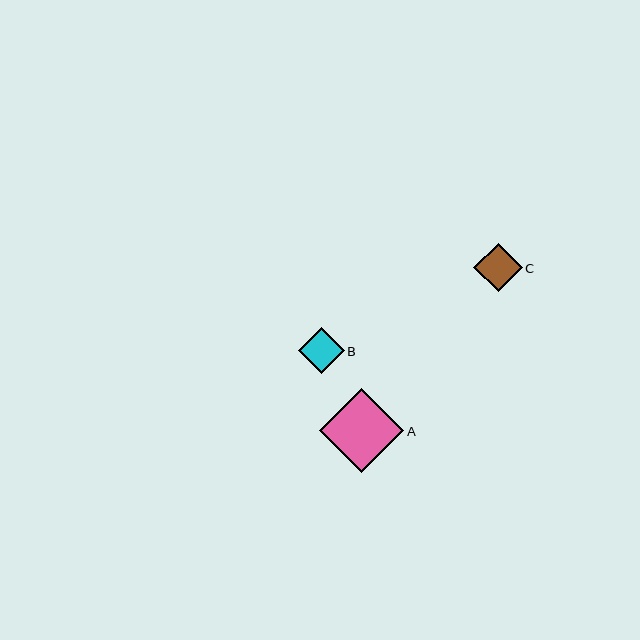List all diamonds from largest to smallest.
From largest to smallest: A, C, B.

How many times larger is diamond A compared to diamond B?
Diamond A is approximately 1.8 times the size of diamond B.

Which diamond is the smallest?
Diamond B is the smallest with a size of approximately 46 pixels.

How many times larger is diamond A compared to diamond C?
Diamond A is approximately 1.7 times the size of diamond C.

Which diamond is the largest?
Diamond A is the largest with a size of approximately 84 pixels.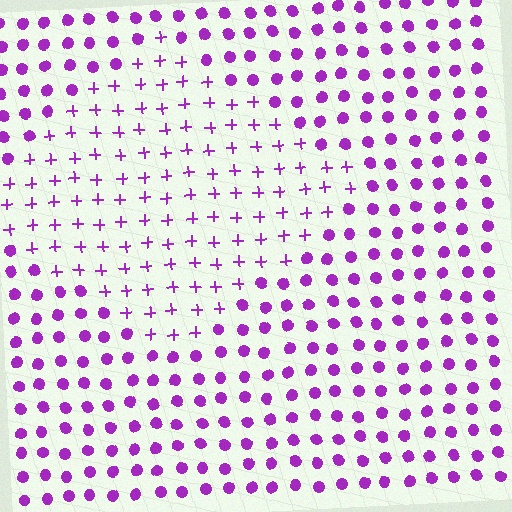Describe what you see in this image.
The image is filled with small purple elements arranged in a uniform grid. A diamond-shaped region contains plus signs, while the surrounding area contains circles. The boundary is defined purely by the change in element shape.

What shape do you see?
I see a diamond.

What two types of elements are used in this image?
The image uses plus signs inside the diamond region and circles outside it.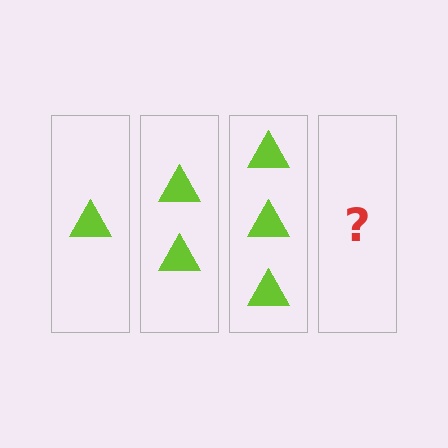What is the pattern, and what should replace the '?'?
The pattern is that each step adds one more triangle. The '?' should be 4 triangles.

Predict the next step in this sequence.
The next step is 4 triangles.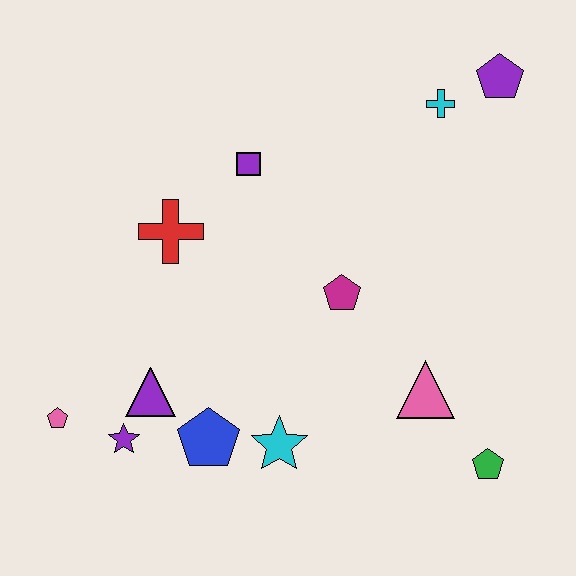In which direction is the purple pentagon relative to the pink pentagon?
The purple pentagon is to the right of the pink pentagon.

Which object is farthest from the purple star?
The purple pentagon is farthest from the purple star.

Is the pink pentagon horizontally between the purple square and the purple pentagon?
No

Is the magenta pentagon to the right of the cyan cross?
No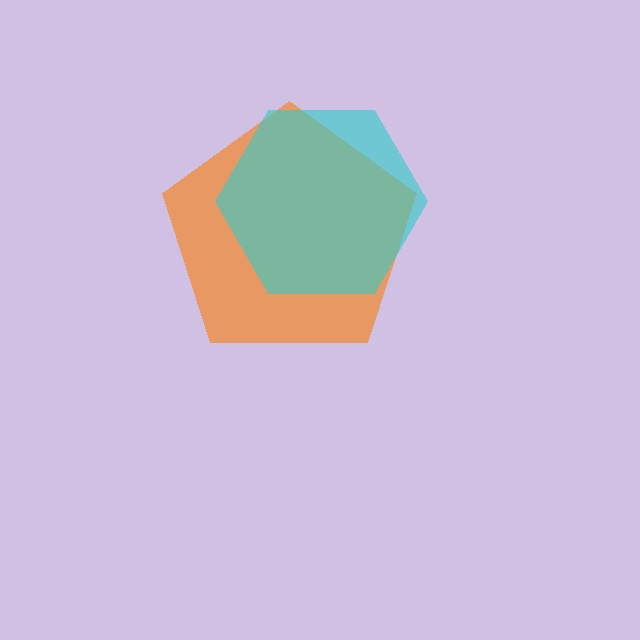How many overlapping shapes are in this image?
There are 2 overlapping shapes in the image.